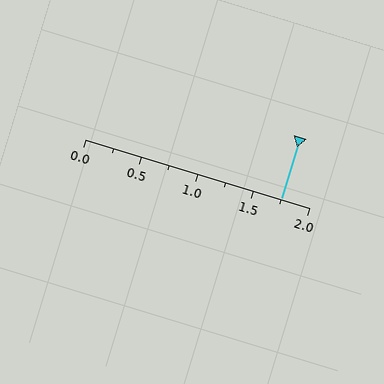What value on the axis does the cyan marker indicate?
The marker indicates approximately 1.75.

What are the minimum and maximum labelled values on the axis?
The axis runs from 0.0 to 2.0.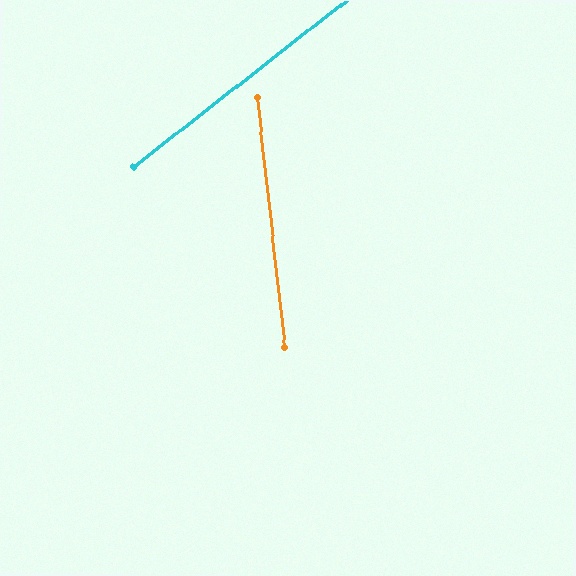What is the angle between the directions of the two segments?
Approximately 58 degrees.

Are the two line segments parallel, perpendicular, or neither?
Neither parallel nor perpendicular — they differ by about 58°.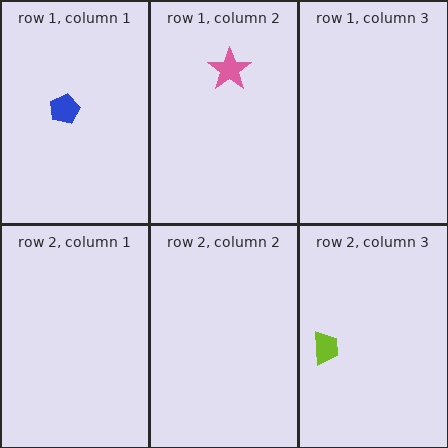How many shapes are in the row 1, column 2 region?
1.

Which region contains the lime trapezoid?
The row 2, column 3 region.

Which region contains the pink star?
The row 1, column 2 region.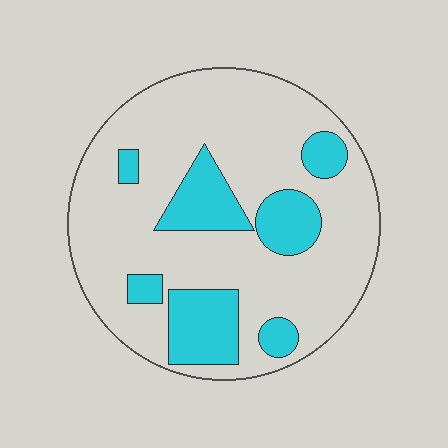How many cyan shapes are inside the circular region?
7.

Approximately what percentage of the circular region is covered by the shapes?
Approximately 25%.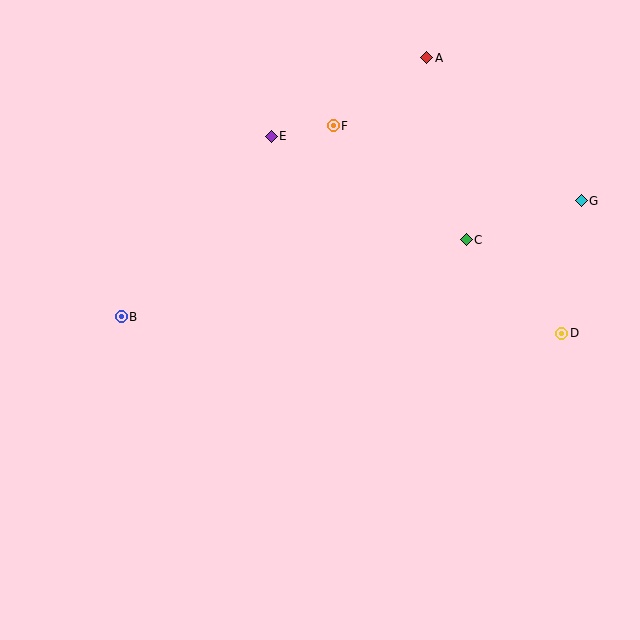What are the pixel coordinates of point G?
Point G is at (581, 201).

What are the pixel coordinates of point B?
Point B is at (121, 317).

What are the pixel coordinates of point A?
Point A is at (427, 58).